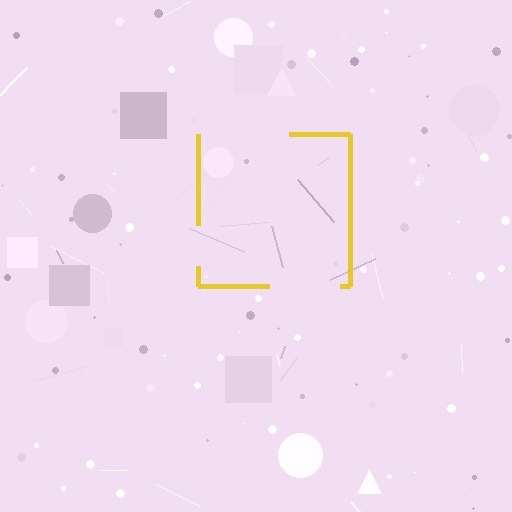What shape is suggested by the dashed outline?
The dashed outline suggests a square.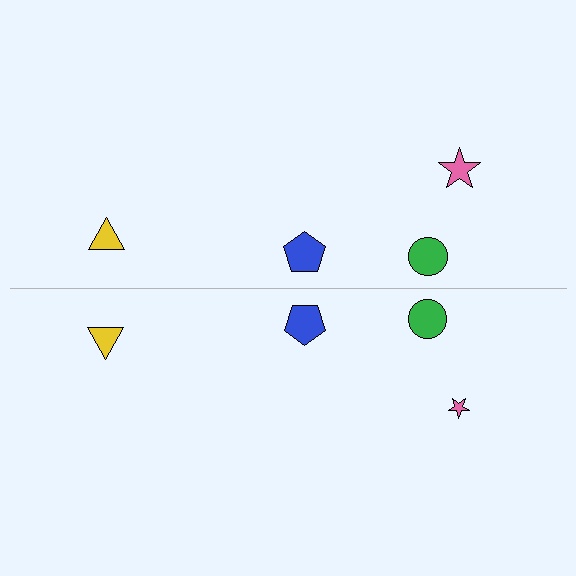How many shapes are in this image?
There are 8 shapes in this image.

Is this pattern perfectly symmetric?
No, the pattern is not perfectly symmetric. The pink star on the bottom side has a different size than its mirror counterpart.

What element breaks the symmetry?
The pink star on the bottom side has a different size than its mirror counterpart.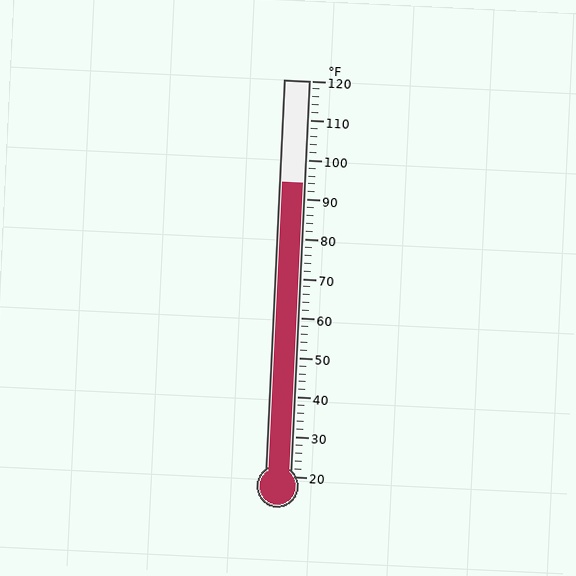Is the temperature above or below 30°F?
The temperature is above 30°F.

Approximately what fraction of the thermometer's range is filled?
The thermometer is filled to approximately 75% of its range.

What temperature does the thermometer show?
The thermometer shows approximately 94°F.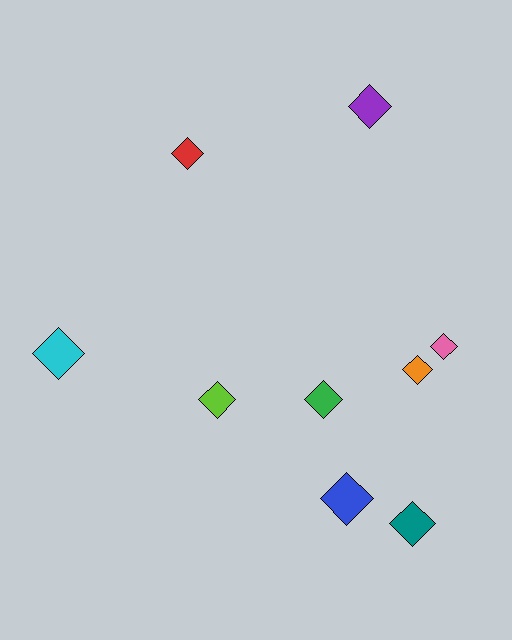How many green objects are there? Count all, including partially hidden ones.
There is 1 green object.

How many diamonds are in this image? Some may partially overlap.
There are 9 diamonds.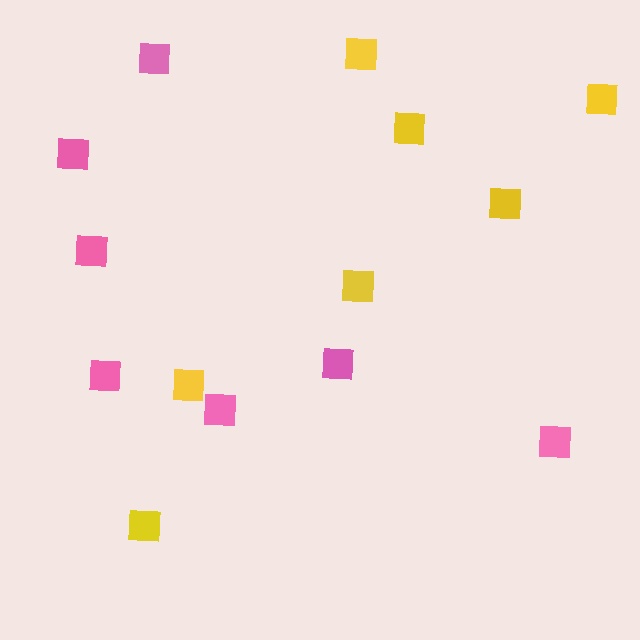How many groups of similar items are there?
There are 2 groups: one group of pink squares (7) and one group of yellow squares (7).